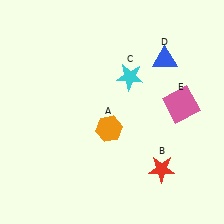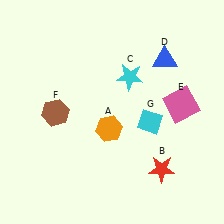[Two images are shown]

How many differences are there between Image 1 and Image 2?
There are 2 differences between the two images.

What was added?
A brown hexagon (F), a cyan diamond (G) were added in Image 2.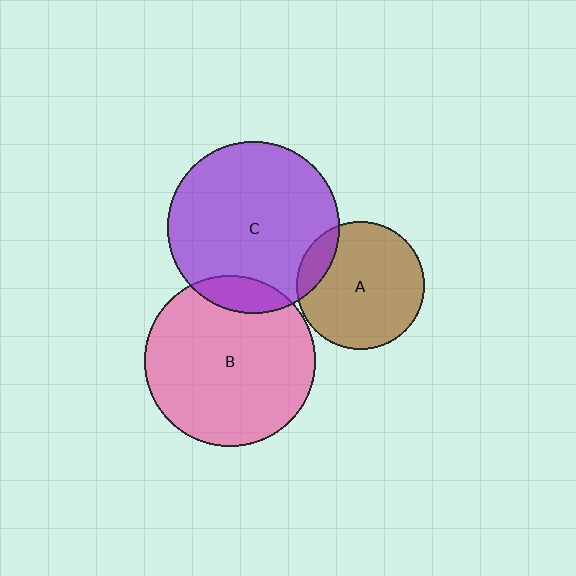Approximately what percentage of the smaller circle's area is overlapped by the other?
Approximately 10%.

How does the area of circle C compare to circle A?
Approximately 1.8 times.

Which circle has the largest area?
Circle C (purple).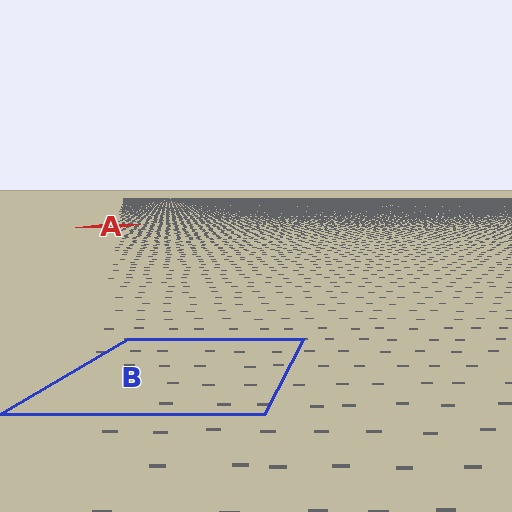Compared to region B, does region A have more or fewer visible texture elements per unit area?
Region A has more texture elements per unit area — they are packed more densely because it is farther away.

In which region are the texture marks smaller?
The texture marks are smaller in region A, because it is farther away.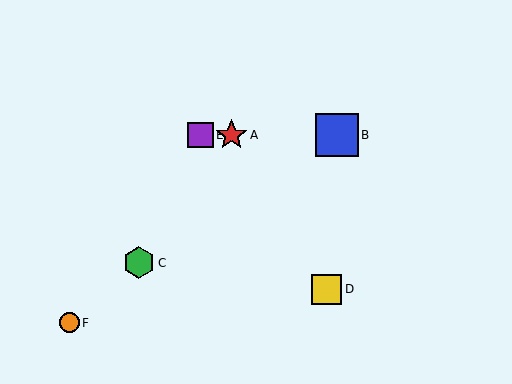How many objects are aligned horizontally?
3 objects (A, B, E) are aligned horizontally.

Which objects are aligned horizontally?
Objects A, B, E are aligned horizontally.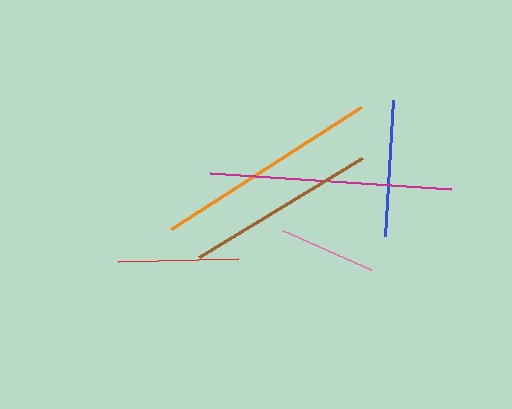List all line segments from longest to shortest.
From longest to shortest: magenta, orange, brown, blue, red, pink.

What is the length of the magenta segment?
The magenta segment is approximately 241 pixels long.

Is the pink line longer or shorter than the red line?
The red line is longer than the pink line.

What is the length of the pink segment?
The pink segment is approximately 97 pixels long.